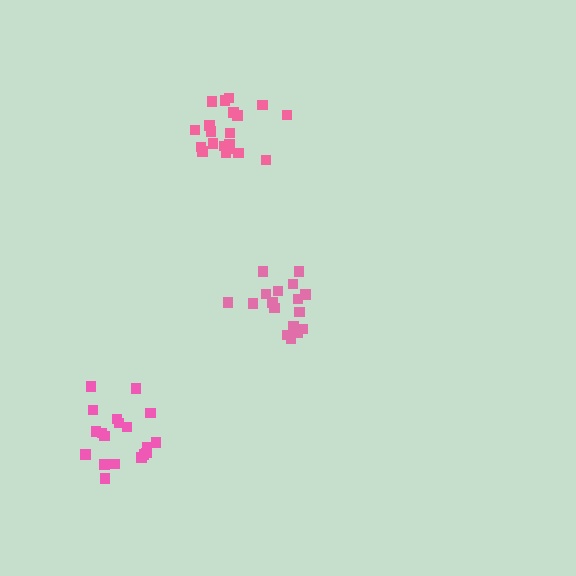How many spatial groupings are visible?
There are 3 spatial groupings.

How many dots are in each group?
Group 1: 20 dots, Group 2: 19 dots, Group 3: 18 dots (57 total).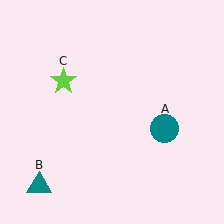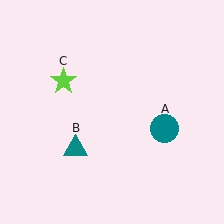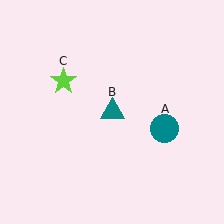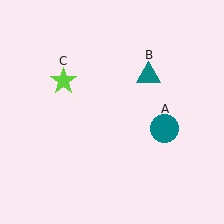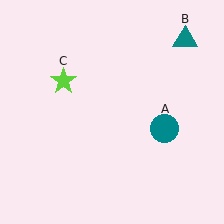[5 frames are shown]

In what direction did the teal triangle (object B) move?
The teal triangle (object B) moved up and to the right.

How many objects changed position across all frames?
1 object changed position: teal triangle (object B).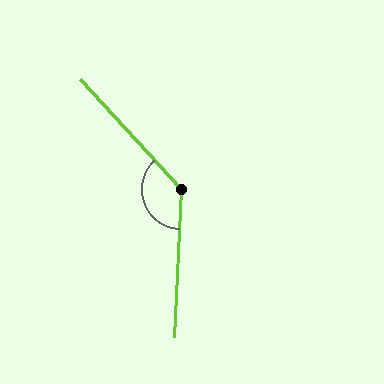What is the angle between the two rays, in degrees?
Approximately 135 degrees.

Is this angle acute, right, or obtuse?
It is obtuse.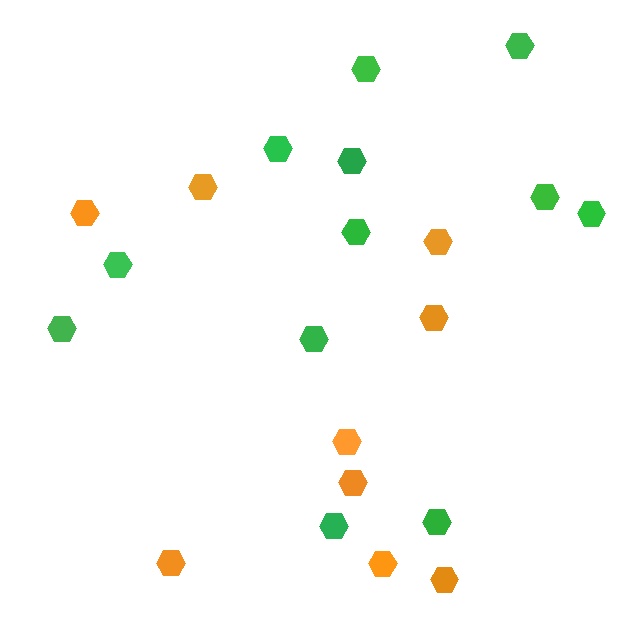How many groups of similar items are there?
There are 2 groups: one group of orange hexagons (9) and one group of green hexagons (12).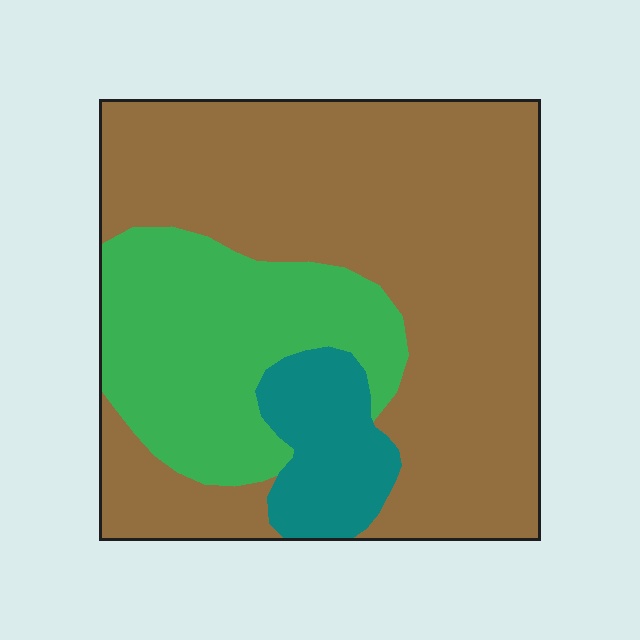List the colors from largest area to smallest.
From largest to smallest: brown, green, teal.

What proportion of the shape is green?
Green takes up about one quarter (1/4) of the shape.